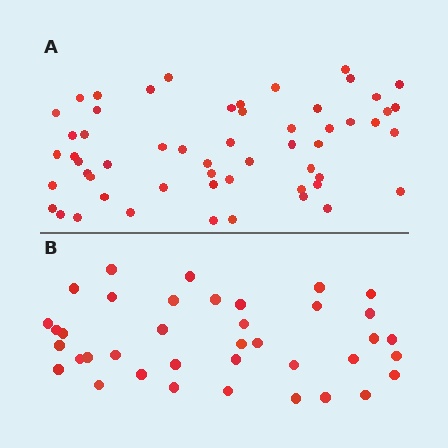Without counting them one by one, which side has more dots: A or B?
Region A (the top region) has more dots.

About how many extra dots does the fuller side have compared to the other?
Region A has approximately 20 more dots than region B.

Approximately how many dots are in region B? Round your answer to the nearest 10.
About 40 dots. (The exact count is 38, which rounds to 40.)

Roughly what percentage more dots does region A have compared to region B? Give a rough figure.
About 45% more.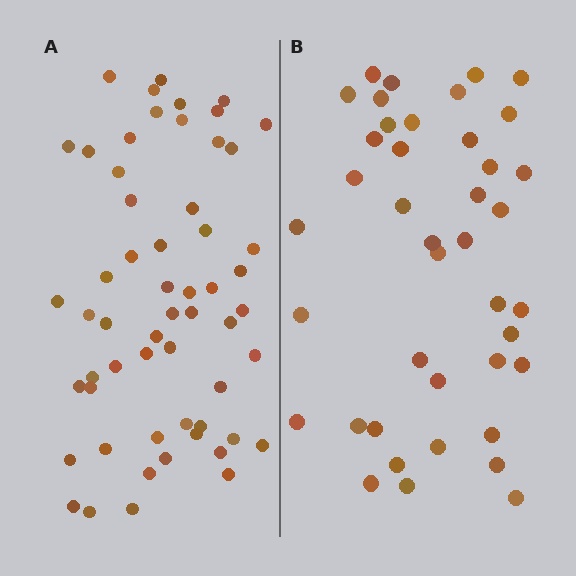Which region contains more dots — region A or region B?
Region A (the left region) has more dots.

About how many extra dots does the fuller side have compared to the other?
Region A has approximately 15 more dots than region B.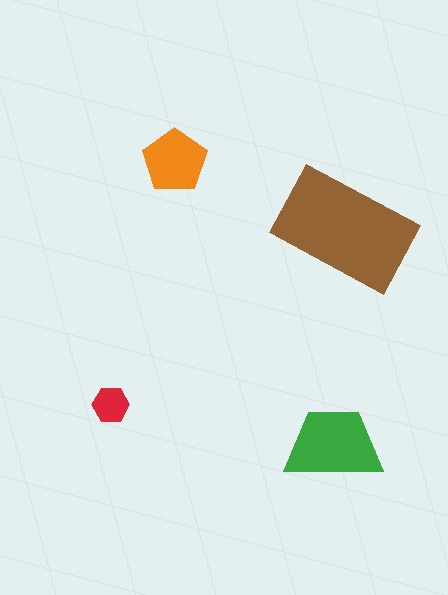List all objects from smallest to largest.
The red hexagon, the orange pentagon, the green trapezoid, the brown rectangle.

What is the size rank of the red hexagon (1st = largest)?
4th.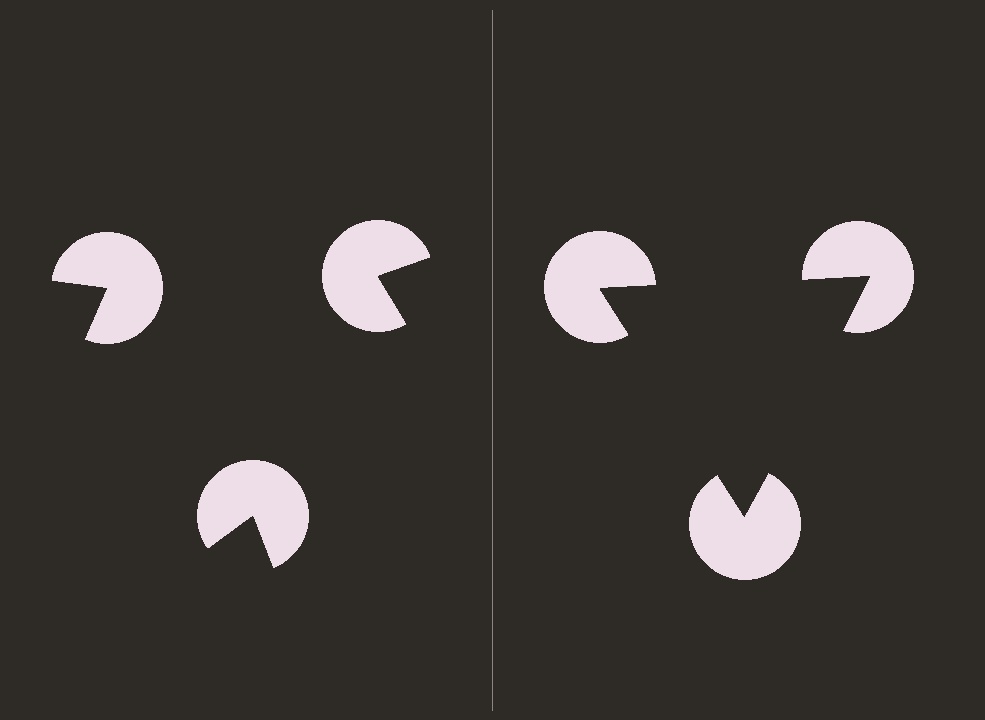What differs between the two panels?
The pac-man discs are positioned identically on both sides; only the wedge orientations differ. On the right they align to a triangle; on the left they are misaligned.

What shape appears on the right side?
An illusory triangle.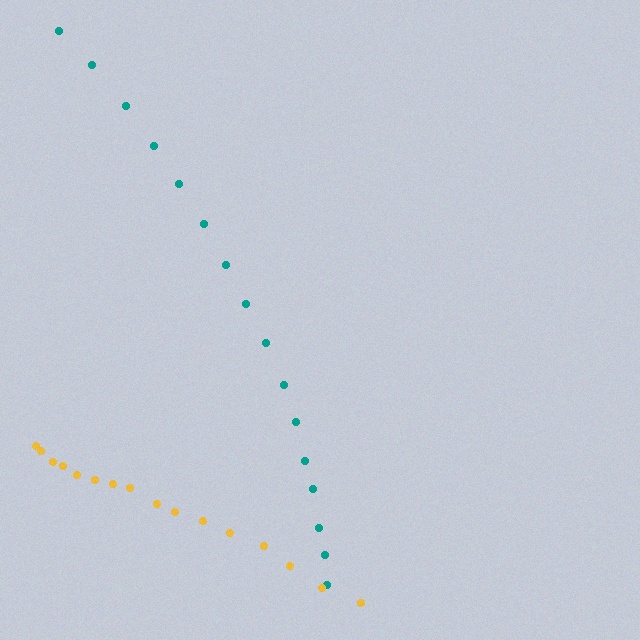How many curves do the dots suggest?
There are 2 distinct paths.